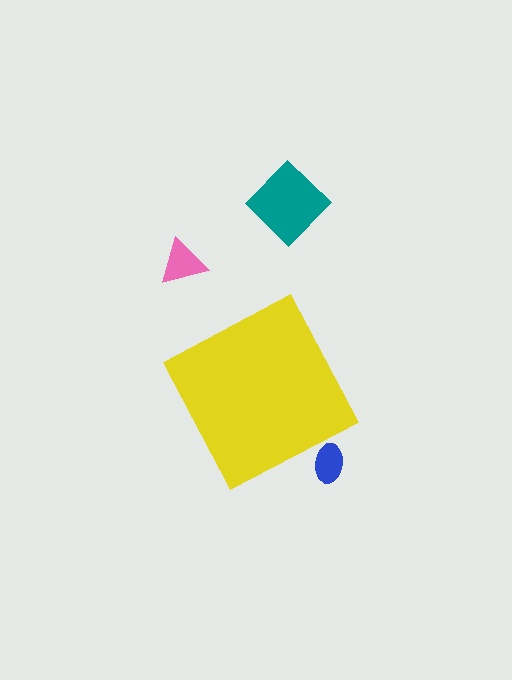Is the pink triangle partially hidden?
No, the pink triangle is fully visible.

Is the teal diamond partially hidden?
No, the teal diamond is fully visible.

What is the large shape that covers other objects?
A yellow diamond.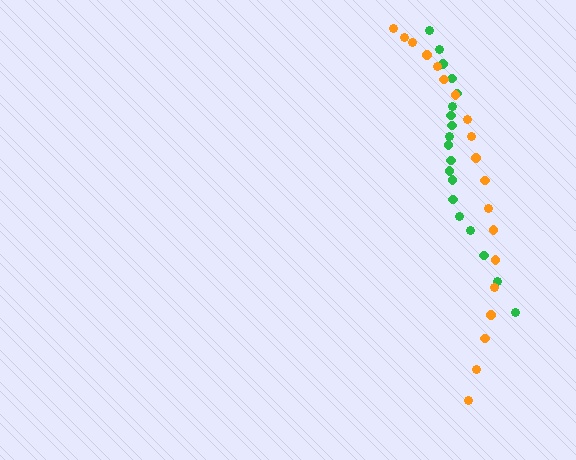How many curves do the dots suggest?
There are 2 distinct paths.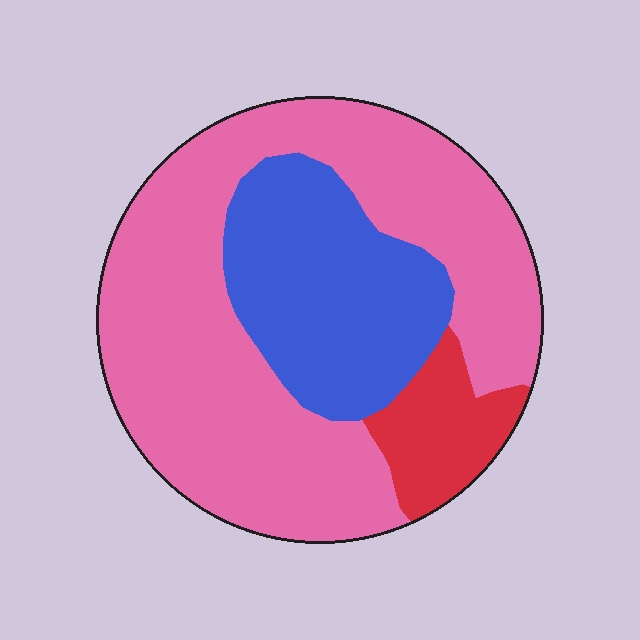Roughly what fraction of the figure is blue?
Blue covers around 25% of the figure.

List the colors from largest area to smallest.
From largest to smallest: pink, blue, red.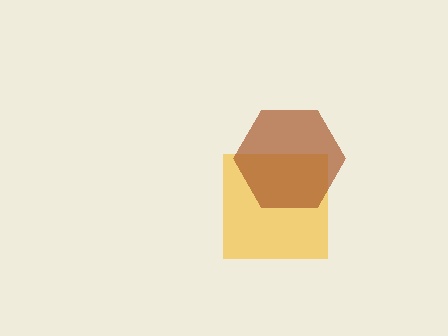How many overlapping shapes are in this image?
There are 2 overlapping shapes in the image.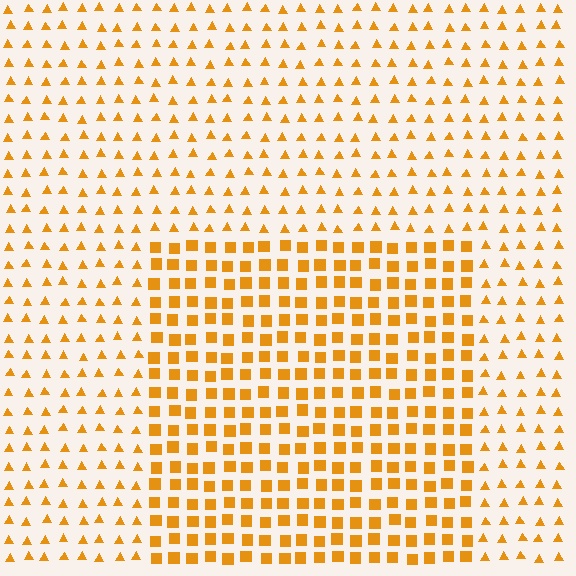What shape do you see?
I see a rectangle.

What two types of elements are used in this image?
The image uses squares inside the rectangle region and triangles outside it.